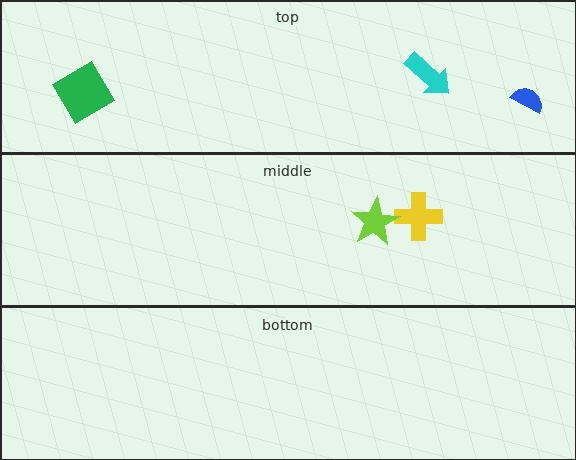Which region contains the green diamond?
The top region.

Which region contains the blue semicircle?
The top region.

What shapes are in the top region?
The cyan arrow, the blue semicircle, the green diamond.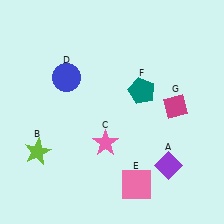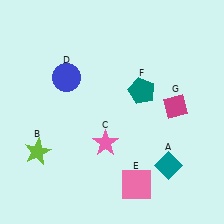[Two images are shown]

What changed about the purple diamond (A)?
In Image 1, A is purple. In Image 2, it changed to teal.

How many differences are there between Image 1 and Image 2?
There is 1 difference between the two images.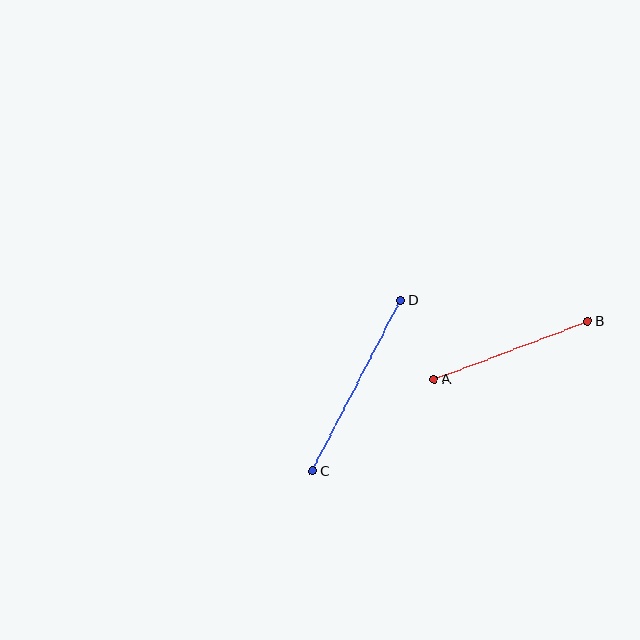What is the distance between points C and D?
The distance is approximately 192 pixels.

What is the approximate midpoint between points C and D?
The midpoint is at approximately (357, 386) pixels.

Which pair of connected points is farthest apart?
Points C and D are farthest apart.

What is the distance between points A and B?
The distance is approximately 164 pixels.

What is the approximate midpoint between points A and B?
The midpoint is at approximately (511, 351) pixels.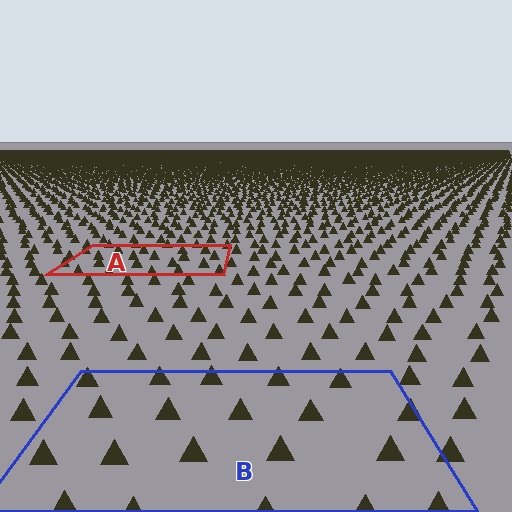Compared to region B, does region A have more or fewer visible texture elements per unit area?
Region A has more texture elements per unit area — they are packed more densely because it is farther away.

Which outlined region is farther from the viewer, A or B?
Region A is farther from the viewer — the texture elements inside it appear smaller and more densely packed.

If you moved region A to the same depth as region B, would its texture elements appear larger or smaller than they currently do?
They would appear larger. At a closer depth, the same texture elements are projected at a bigger on-screen size.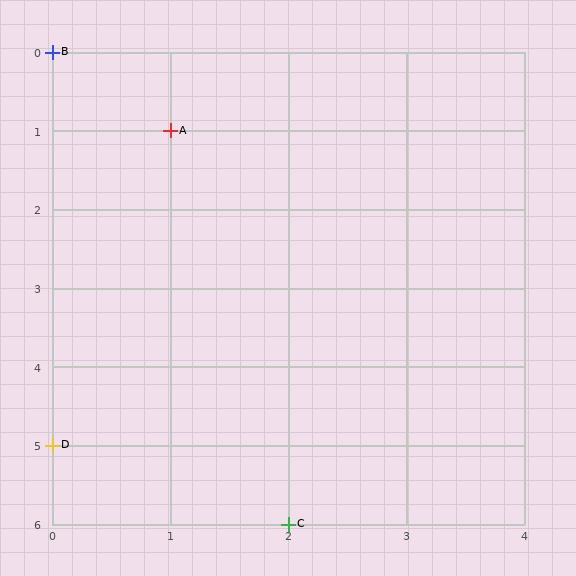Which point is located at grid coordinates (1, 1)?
Point A is at (1, 1).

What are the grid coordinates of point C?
Point C is at grid coordinates (2, 6).